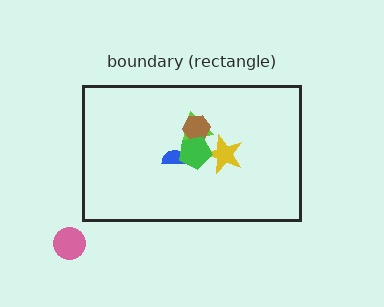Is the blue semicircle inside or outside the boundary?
Inside.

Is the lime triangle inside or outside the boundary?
Inside.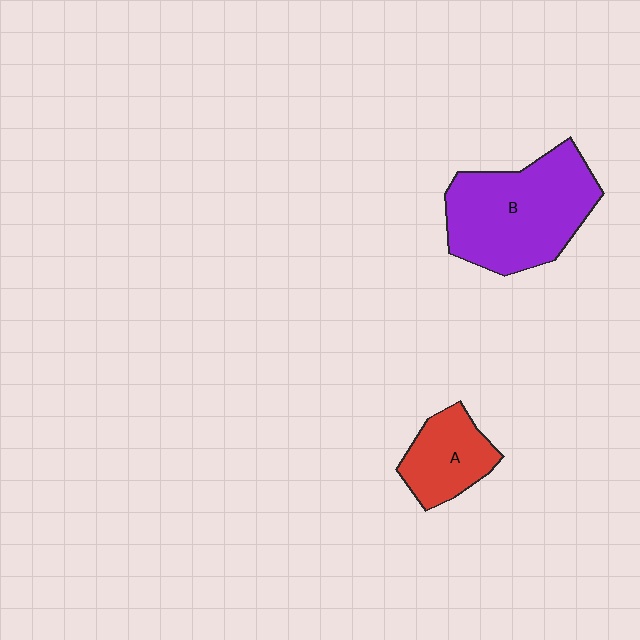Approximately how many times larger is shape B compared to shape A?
Approximately 2.1 times.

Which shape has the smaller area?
Shape A (red).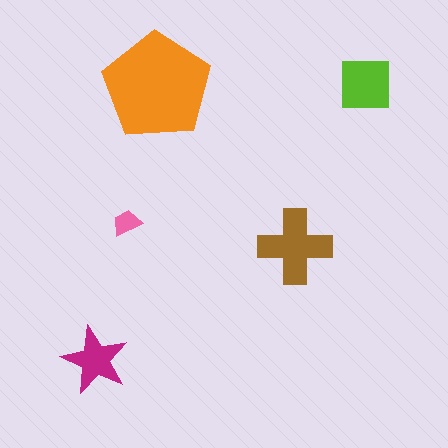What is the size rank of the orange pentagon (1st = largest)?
1st.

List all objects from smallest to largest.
The pink trapezoid, the magenta star, the lime square, the brown cross, the orange pentagon.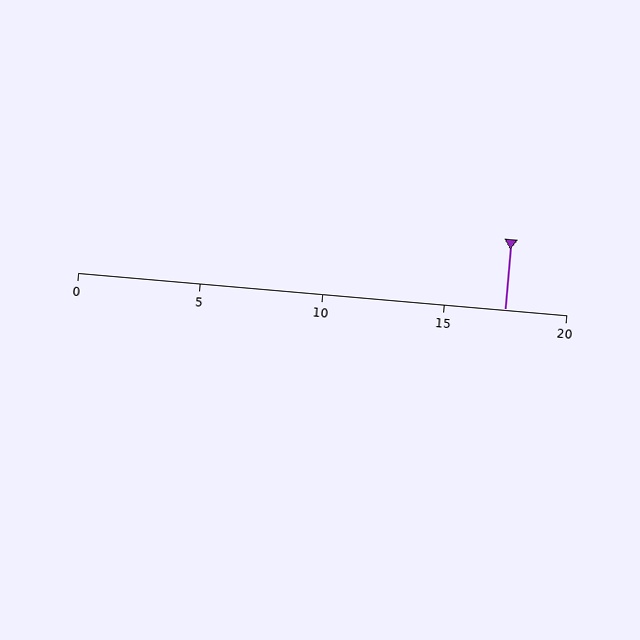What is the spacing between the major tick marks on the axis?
The major ticks are spaced 5 apart.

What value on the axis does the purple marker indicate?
The marker indicates approximately 17.5.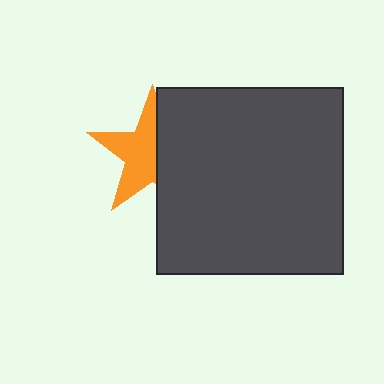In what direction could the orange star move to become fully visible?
The orange star could move left. That would shift it out from behind the dark gray square entirely.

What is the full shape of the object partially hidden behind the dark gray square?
The partially hidden object is an orange star.